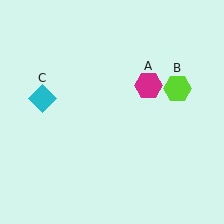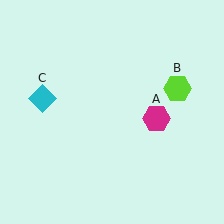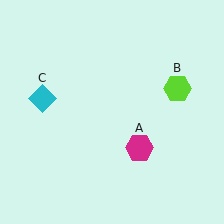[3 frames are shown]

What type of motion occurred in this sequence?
The magenta hexagon (object A) rotated clockwise around the center of the scene.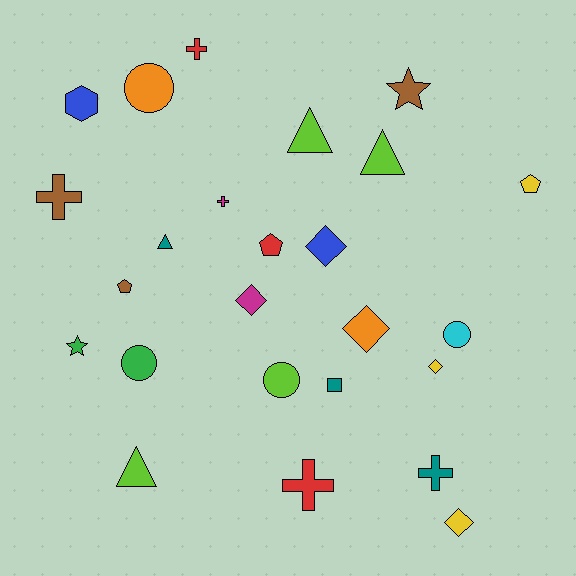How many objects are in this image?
There are 25 objects.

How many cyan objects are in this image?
There is 1 cyan object.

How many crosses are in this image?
There are 5 crosses.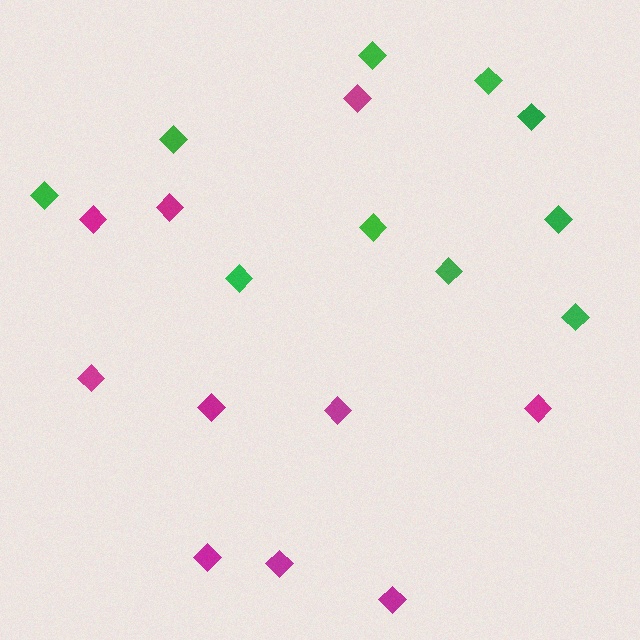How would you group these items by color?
There are 2 groups: one group of green diamonds (10) and one group of magenta diamonds (10).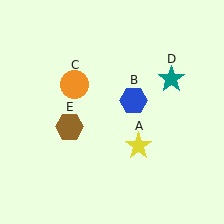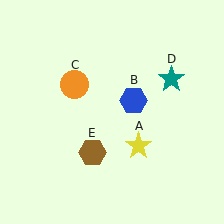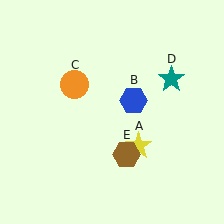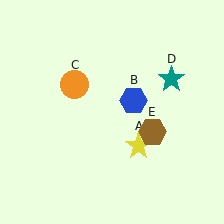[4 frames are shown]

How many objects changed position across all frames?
1 object changed position: brown hexagon (object E).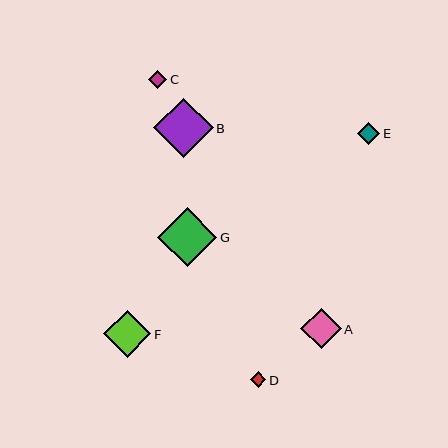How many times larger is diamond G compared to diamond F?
Diamond G is approximately 1.3 times the size of diamond F.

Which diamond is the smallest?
Diamond D is the smallest with a size of approximately 16 pixels.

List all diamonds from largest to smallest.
From largest to smallest: B, G, F, A, E, C, D.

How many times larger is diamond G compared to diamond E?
Diamond G is approximately 2.6 times the size of diamond E.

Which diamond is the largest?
Diamond B is the largest with a size of approximately 60 pixels.